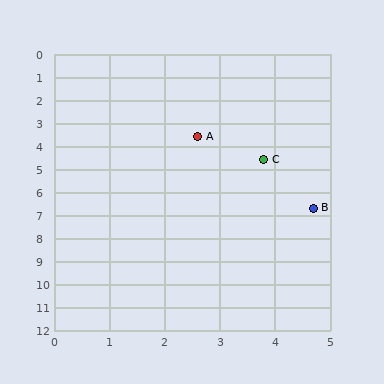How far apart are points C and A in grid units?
Points C and A are about 1.6 grid units apart.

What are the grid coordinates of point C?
Point C is at approximately (3.8, 4.6).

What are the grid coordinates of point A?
Point A is at approximately (2.6, 3.6).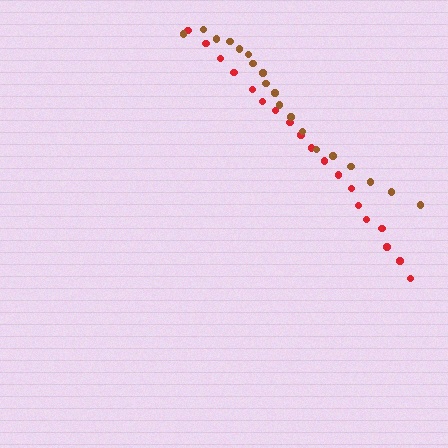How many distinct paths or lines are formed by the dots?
There are 2 distinct paths.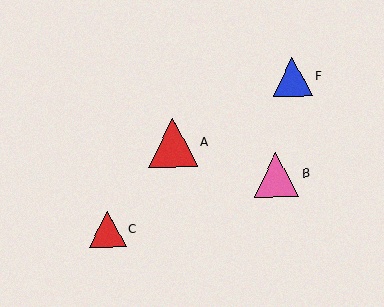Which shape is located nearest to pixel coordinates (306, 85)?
The blue triangle (labeled F) at (292, 77) is nearest to that location.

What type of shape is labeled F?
Shape F is a blue triangle.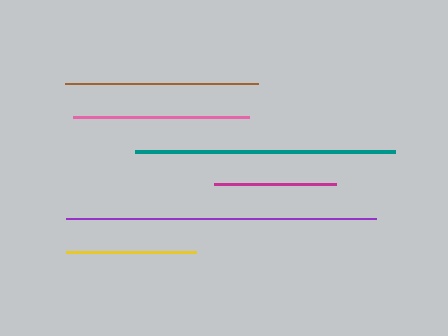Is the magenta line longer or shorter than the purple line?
The purple line is longer than the magenta line.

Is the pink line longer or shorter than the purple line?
The purple line is longer than the pink line.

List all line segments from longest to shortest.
From longest to shortest: purple, teal, brown, pink, yellow, magenta.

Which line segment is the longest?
The purple line is the longest at approximately 311 pixels.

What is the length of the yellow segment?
The yellow segment is approximately 130 pixels long.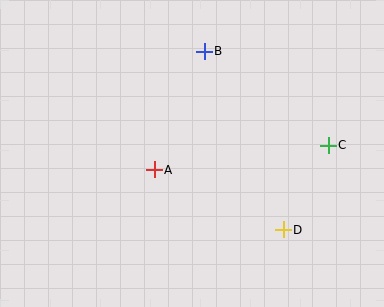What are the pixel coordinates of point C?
Point C is at (328, 145).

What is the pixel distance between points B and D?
The distance between B and D is 195 pixels.